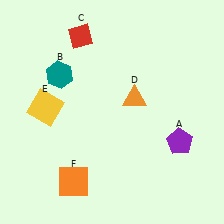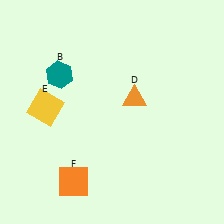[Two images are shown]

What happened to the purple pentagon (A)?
The purple pentagon (A) was removed in Image 2. It was in the bottom-right area of Image 1.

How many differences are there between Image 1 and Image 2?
There are 2 differences between the two images.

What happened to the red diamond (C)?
The red diamond (C) was removed in Image 2. It was in the top-left area of Image 1.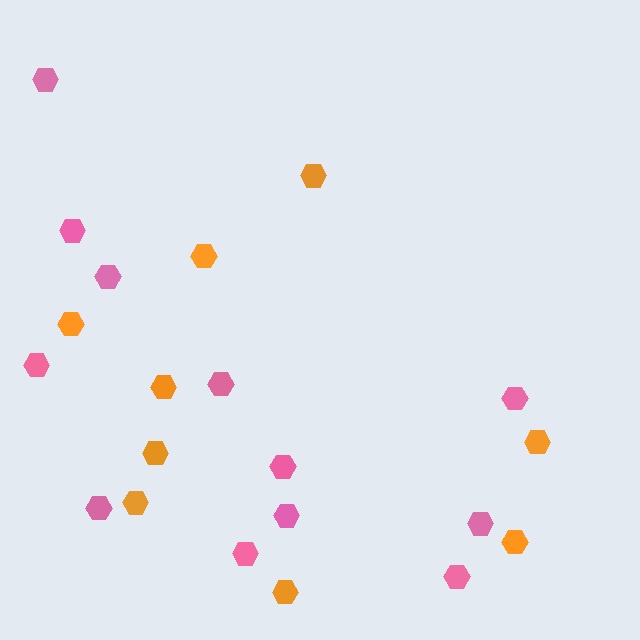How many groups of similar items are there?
There are 2 groups: one group of pink hexagons (12) and one group of orange hexagons (9).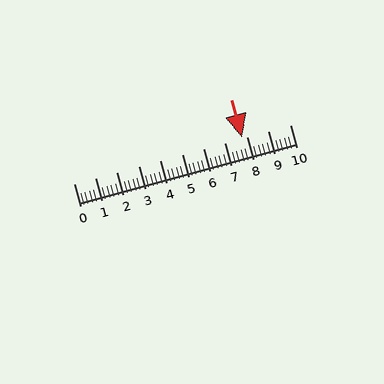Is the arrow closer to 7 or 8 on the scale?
The arrow is closer to 8.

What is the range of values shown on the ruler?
The ruler shows values from 0 to 10.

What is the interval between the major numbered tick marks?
The major tick marks are spaced 1 units apart.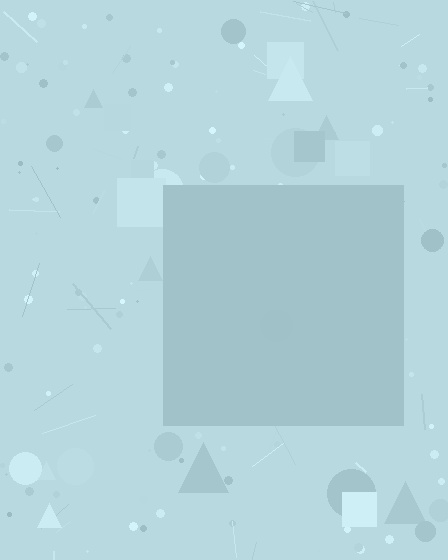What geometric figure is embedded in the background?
A square is embedded in the background.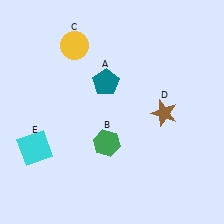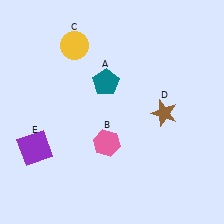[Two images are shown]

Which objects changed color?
B changed from green to pink. E changed from cyan to purple.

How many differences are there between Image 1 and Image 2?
There are 2 differences between the two images.